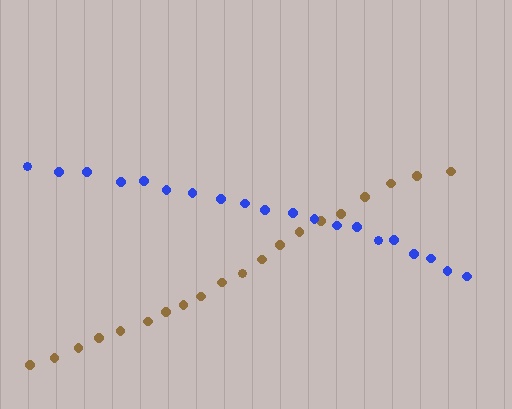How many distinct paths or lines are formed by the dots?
There are 2 distinct paths.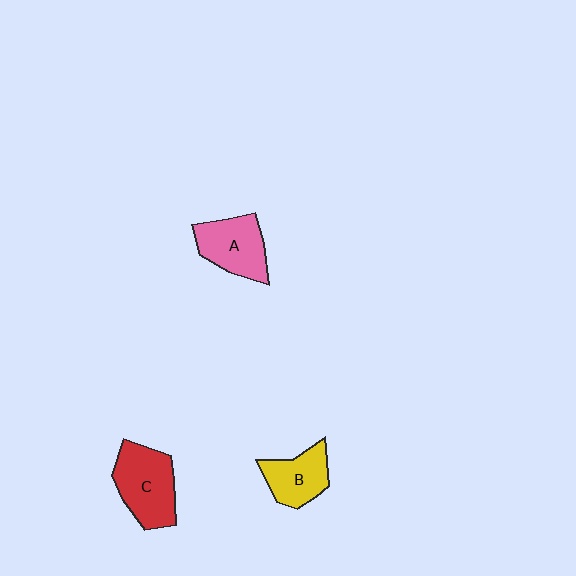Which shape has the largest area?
Shape C (red).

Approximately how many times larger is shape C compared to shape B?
Approximately 1.4 times.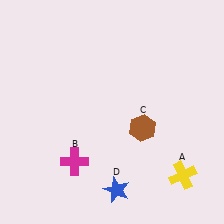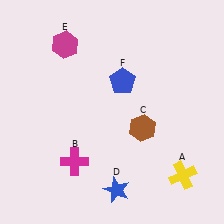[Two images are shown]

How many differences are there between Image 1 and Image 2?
There are 2 differences between the two images.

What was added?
A magenta hexagon (E), a blue pentagon (F) were added in Image 2.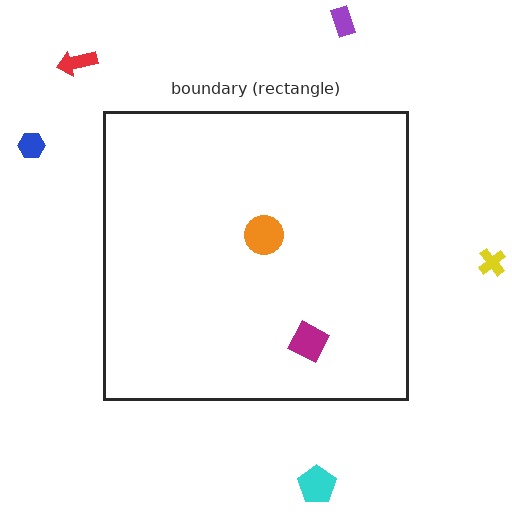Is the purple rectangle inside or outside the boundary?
Outside.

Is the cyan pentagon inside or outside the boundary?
Outside.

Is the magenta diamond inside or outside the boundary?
Inside.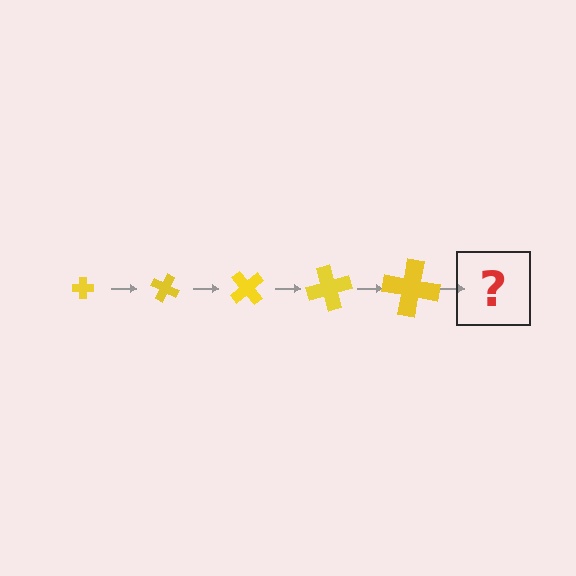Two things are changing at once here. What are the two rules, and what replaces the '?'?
The two rules are that the cross grows larger each step and it rotates 25 degrees each step. The '?' should be a cross, larger than the previous one and rotated 125 degrees from the start.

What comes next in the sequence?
The next element should be a cross, larger than the previous one and rotated 125 degrees from the start.